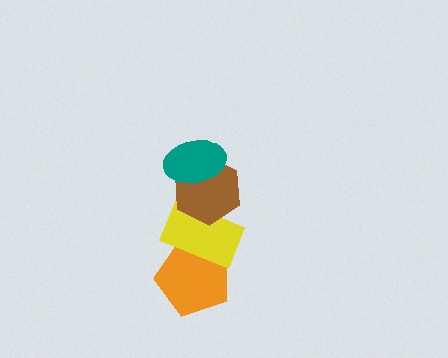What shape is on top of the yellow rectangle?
The brown hexagon is on top of the yellow rectangle.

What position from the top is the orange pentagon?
The orange pentagon is 4th from the top.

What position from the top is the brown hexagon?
The brown hexagon is 2nd from the top.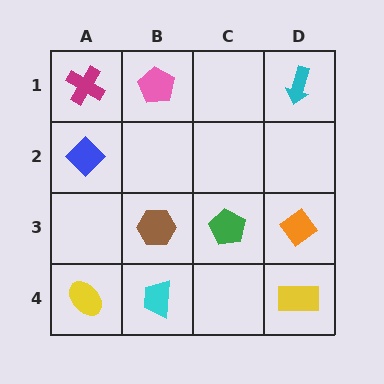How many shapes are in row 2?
1 shape.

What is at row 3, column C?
A green pentagon.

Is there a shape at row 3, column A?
No, that cell is empty.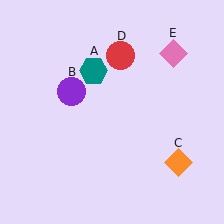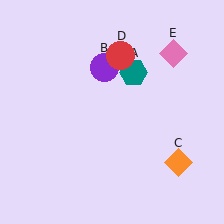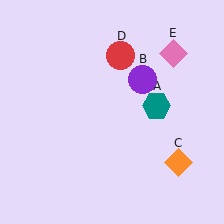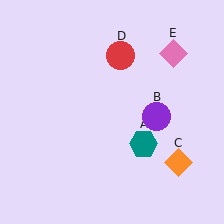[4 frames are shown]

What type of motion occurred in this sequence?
The teal hexagon (object A), purple circle (object B) rotated clockwise around the center of the scene.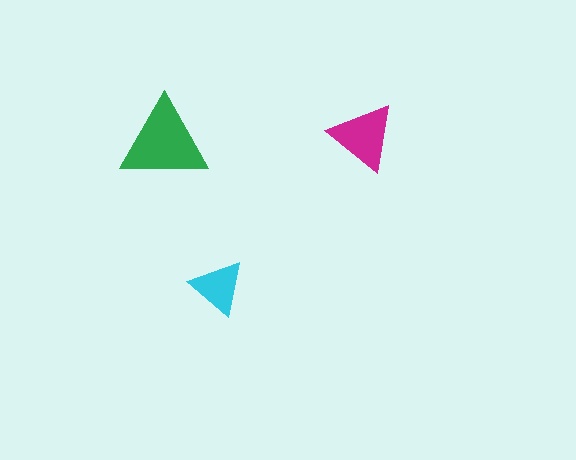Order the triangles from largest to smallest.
the green one, the magenta one, the cyan one.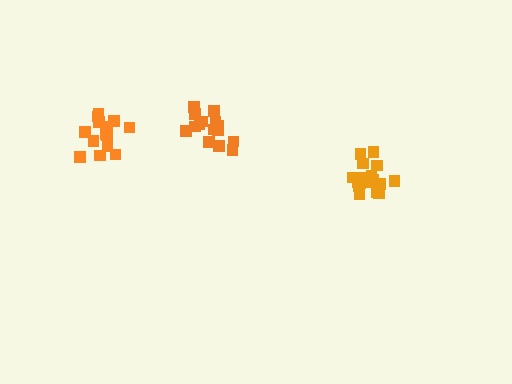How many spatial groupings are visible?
There are 3 spatial groupings.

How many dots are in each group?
Group 1: 14 dots, Group 2: 18 dots, Group 3: 15 dots (47 total).